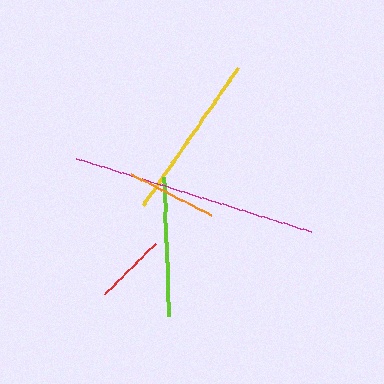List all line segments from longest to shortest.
From longest to shortest: magenta, yellow, lime, orange, red.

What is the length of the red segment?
The red segment is approximately 71 pixels long.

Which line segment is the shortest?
The red line is the shortest at approximately 71 pixels.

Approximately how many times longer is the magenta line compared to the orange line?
The magenta line is approximately 2.7 times the length of the orange line.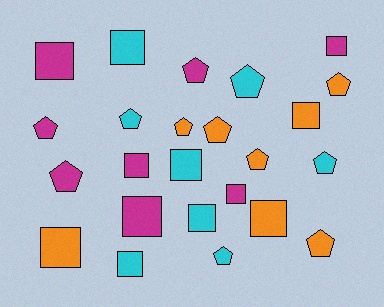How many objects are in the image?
There are 24 objects.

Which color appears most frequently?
Magenta, with 8 objects.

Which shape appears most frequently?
Pentagon, with 12 objects.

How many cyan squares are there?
There are 4 cyan squares.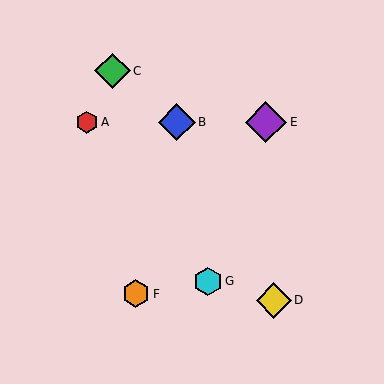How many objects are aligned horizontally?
3 objects (A, B, E) are aligned horizontally.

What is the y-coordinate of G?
Object G is at y≈281.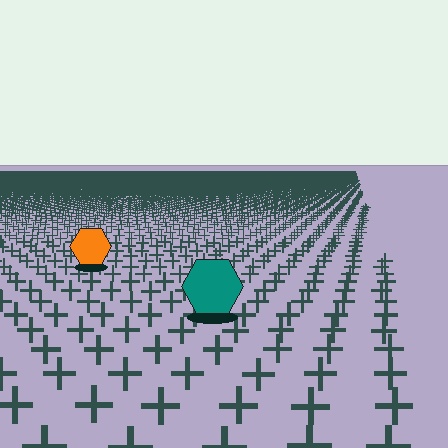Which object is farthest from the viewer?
The orange hexagon is farthest from the viewer. It appears smaller and the ground texture around it is denser.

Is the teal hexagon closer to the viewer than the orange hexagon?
Yes. The teal hexagon is closer — you can tell from the texture gradient: the ground texture is coarser near it.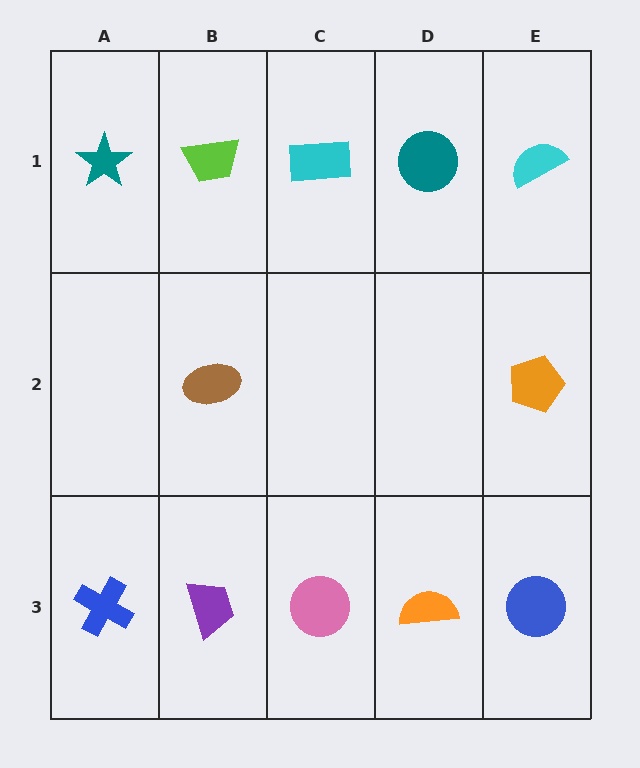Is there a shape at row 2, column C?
No, that cell is empty.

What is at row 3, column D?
An orange semicircle.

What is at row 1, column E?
A cyan semicircle.